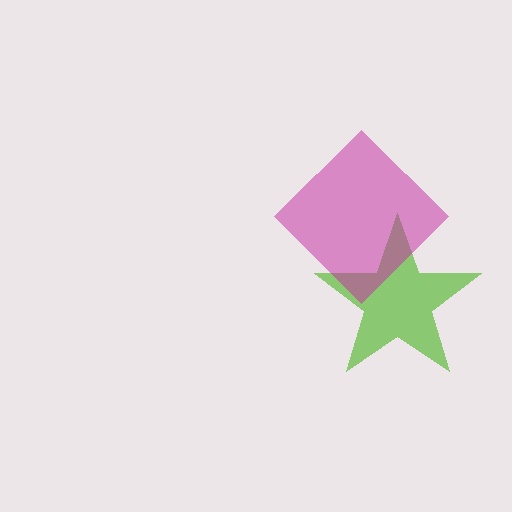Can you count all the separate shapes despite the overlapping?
Yes, there are 2 separate shapes.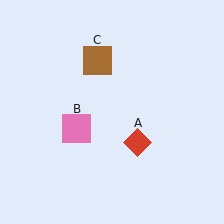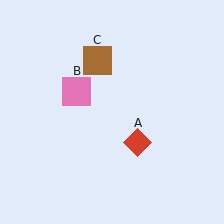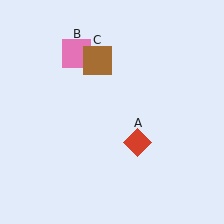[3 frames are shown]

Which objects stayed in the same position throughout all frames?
Red diamond (object A) and brown square (object C) remained stationary.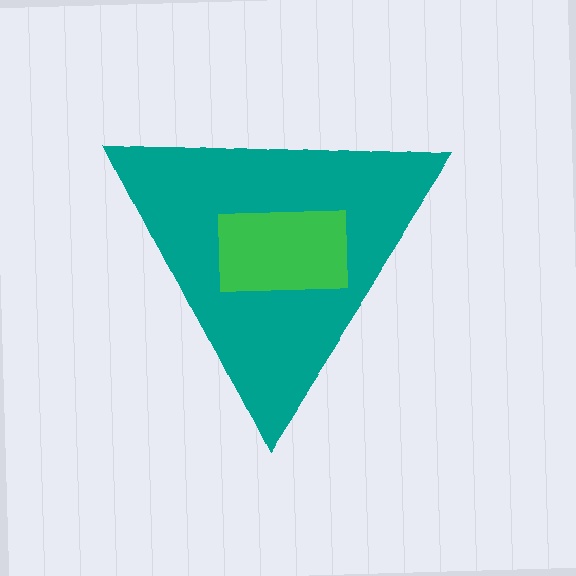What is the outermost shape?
The teal triangle.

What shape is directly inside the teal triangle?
The green rectangle.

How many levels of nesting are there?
2.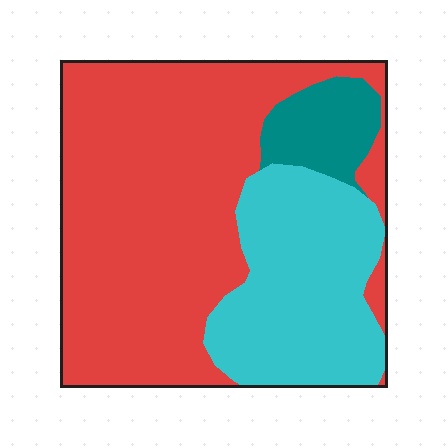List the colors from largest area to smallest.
From largest to smallest: red, cyan, teal.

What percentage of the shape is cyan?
Cyan covers 29% of the shape.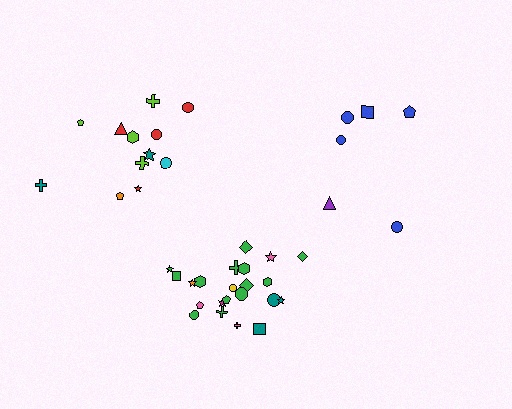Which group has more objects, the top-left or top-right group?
The top-left group.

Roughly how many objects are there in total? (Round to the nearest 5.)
Roughly 40 objects in total.